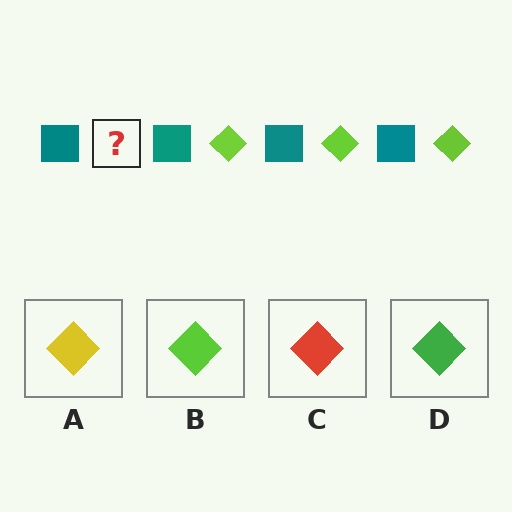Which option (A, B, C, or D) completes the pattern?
B.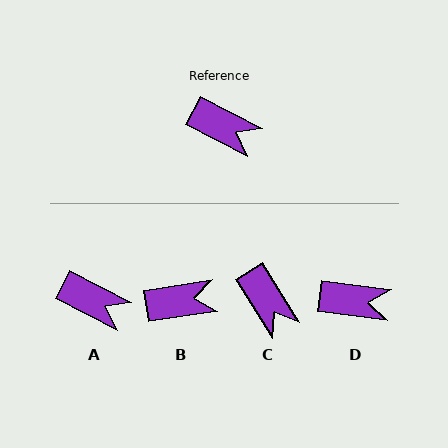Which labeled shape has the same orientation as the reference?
A.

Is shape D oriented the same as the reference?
No, it is off by about 20 degrees.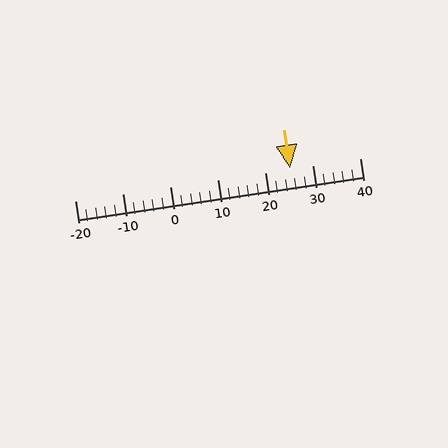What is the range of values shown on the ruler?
The ruler shows values from -20 to 40.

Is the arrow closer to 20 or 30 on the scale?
The arrow is closer to 30.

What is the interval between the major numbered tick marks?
The major tick marks are spaced 10 units apart.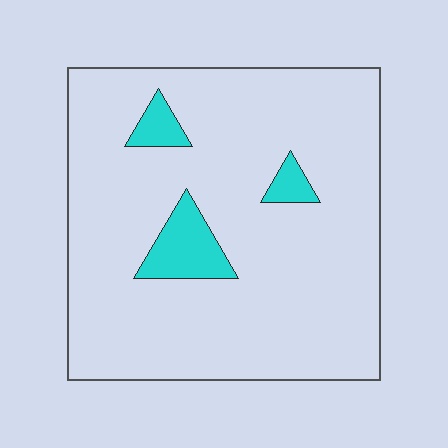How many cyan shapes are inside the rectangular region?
3.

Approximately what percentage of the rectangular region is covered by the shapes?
Approximately 10%.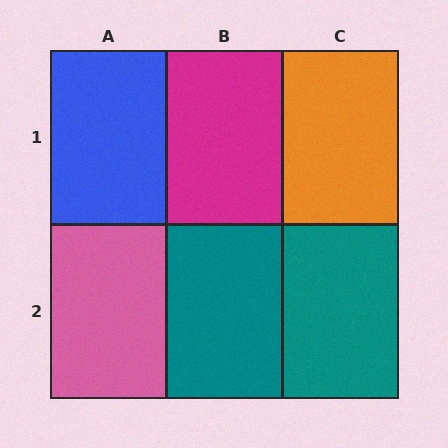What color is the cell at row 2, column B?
Teal.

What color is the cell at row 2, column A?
Pink.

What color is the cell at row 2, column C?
Teal.